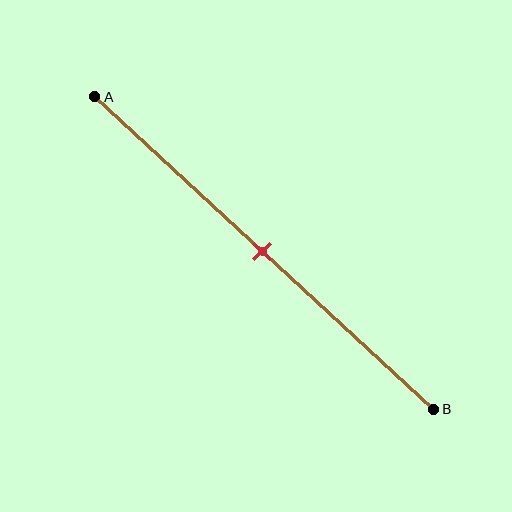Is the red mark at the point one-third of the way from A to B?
No, the mark is at about 50% from A, not at the 33% one-third point.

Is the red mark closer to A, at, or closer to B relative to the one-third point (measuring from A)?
The red mark is closer to point B than the one-third point of segment AB.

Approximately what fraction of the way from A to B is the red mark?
The red mark is approximately 50% of the way from A to B.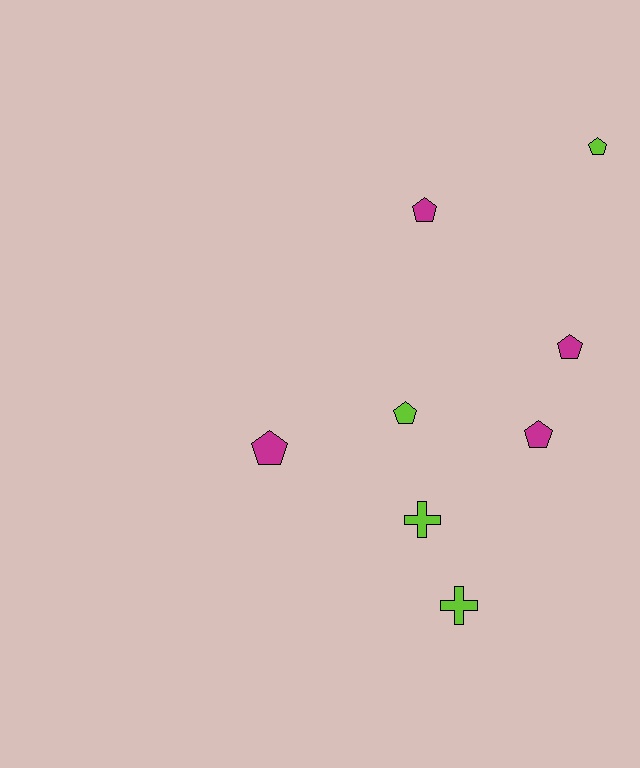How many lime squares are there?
There are no lime squares.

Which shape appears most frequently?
Pentagon, with 6 objects.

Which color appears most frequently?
Magenta, with 4 objects.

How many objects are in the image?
There are 8 objects.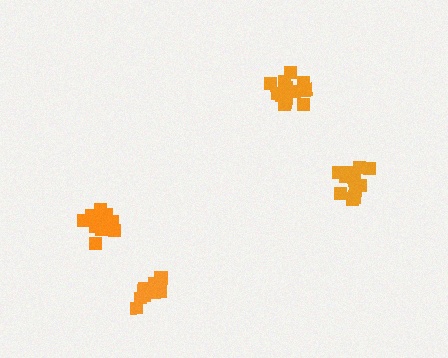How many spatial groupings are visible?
There are 4 spatial groupings.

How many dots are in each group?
Group 1: 14 dots, Group 2: 12 dots, Group 3: 13 dots, Group 4: 13 dots (52 total).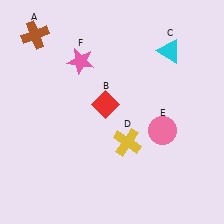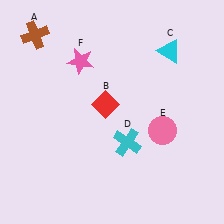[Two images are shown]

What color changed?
The cross (D) changed from yellow in Image 1 to cyan in Image 2.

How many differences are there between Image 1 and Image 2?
There is 1 difference between the two images.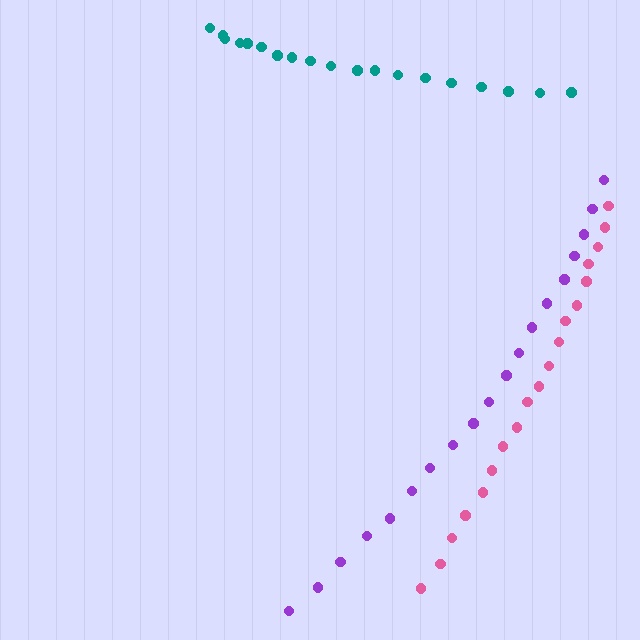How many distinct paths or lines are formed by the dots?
There are 3 distinct paths.